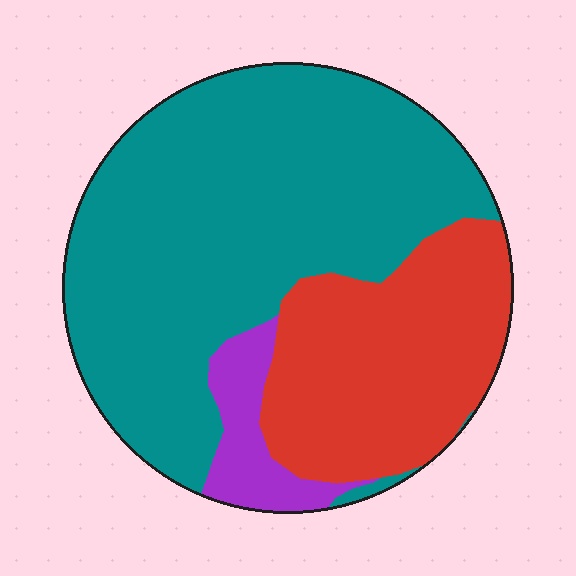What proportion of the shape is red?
Red covers 30% of the shape.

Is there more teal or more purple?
Teal.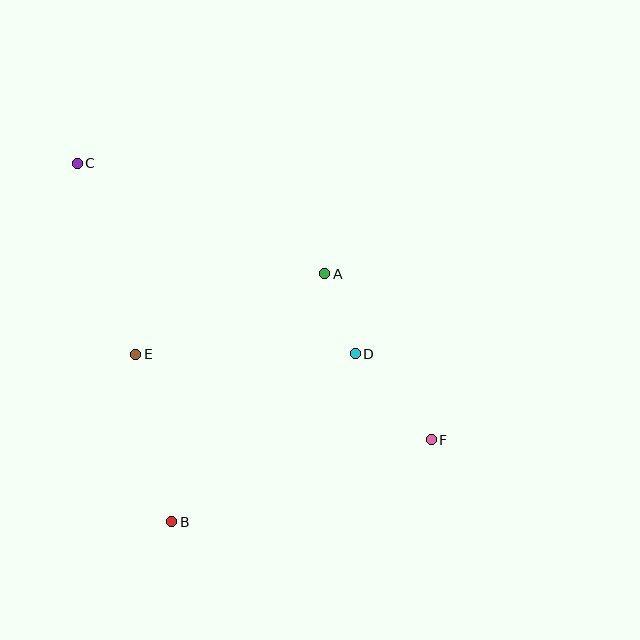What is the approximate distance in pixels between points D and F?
The distance between D and F is approximately 114 pixels.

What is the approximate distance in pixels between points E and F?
The distance between E and F is approximately 308 pixels.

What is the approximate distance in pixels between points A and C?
The distance between A and C is approximately 271 pixels.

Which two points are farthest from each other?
Points C and F are farthest from each other.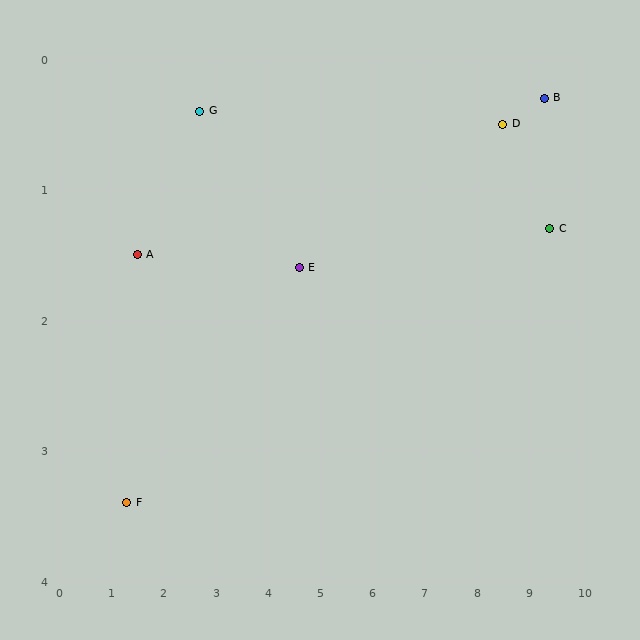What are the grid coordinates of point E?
Point E is at approximately (4.6, 1.6).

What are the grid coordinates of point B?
Point B is at approximately (9.3, 0.3).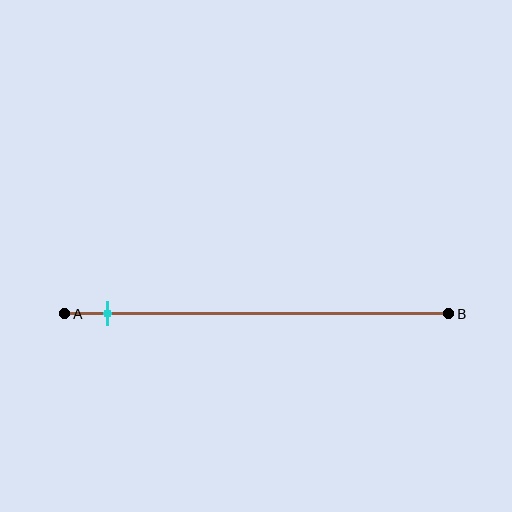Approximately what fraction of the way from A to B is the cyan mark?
The cyan mark is approximately 10% of the way from A to B.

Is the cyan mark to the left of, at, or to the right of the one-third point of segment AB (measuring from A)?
The cyan mark is to the left of the one-third point of segment AB.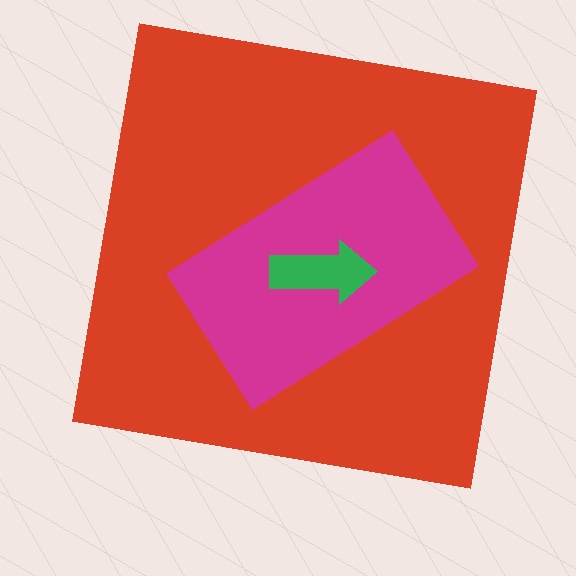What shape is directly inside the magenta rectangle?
The green arrow.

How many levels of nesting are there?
3.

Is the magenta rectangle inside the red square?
Yes.